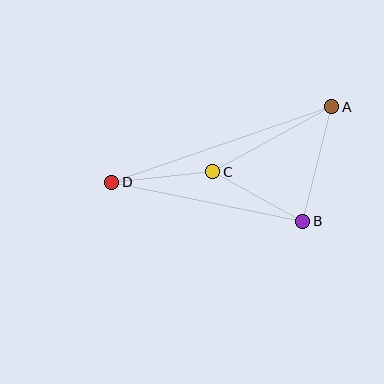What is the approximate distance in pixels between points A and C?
The distance between A and C is approximately 136 pixels.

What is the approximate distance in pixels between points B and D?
The distance between B and D is approximately 195 pixels.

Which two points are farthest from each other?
Points A and D are farthest from each other.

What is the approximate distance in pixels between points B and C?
The distance between B and C is approximately 102 pixels.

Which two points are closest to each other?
Points C and D are closest to each other.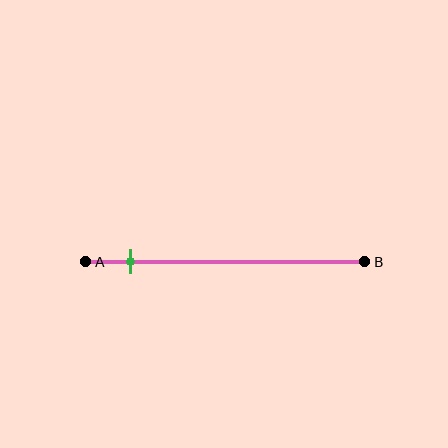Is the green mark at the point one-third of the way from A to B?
No, the mark is at about 15% from A, not at the 33% one-third point.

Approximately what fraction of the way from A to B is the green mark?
The green mark is approximately 15% of the way from A to B.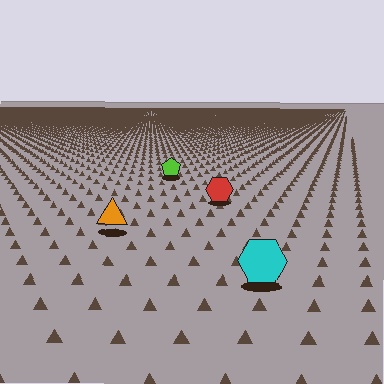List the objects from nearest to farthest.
From nearest to farthest: the cyan hexagon, the orange triangle, the red hexagon, the lime pentagon.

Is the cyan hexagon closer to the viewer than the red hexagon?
Yes. The cyan hexagon is closer — you can tell from the texture gradient: the ground texture is coarser near it.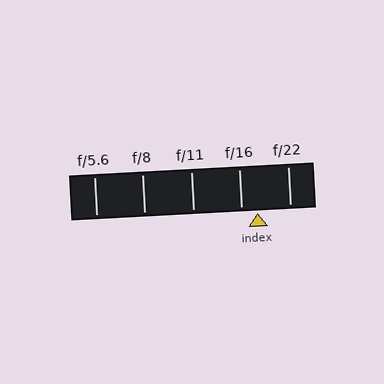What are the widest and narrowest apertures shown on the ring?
The widest aperture shown is f/5.6 and the narrowest is f/22.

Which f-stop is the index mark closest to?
The index mark is closest to f/16.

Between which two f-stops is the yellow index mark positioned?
The index mark is between f/16 and f/22.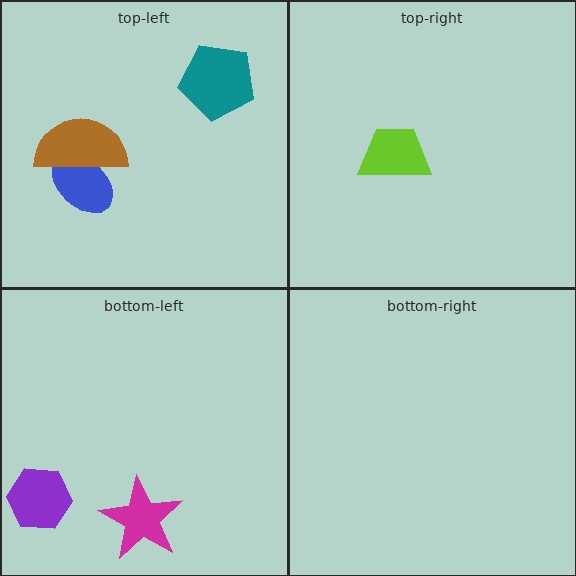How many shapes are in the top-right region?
1.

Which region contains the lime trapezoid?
The top-right region.